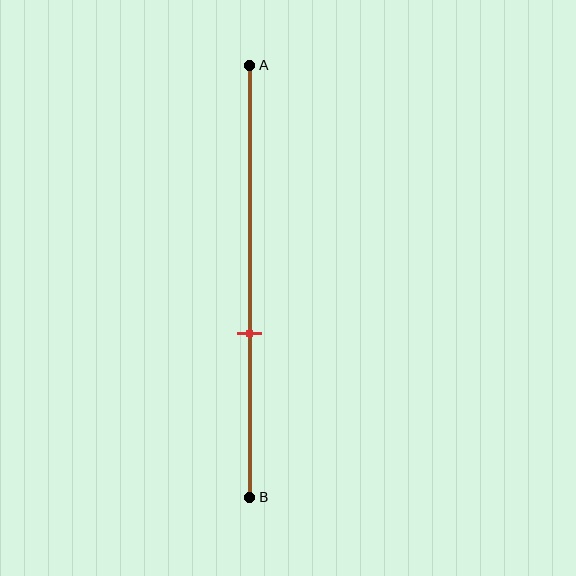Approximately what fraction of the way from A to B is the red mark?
The red mark is approximately 60% of the way from A to B.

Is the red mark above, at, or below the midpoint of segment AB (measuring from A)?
The red mark is below the midpoint of segment AB.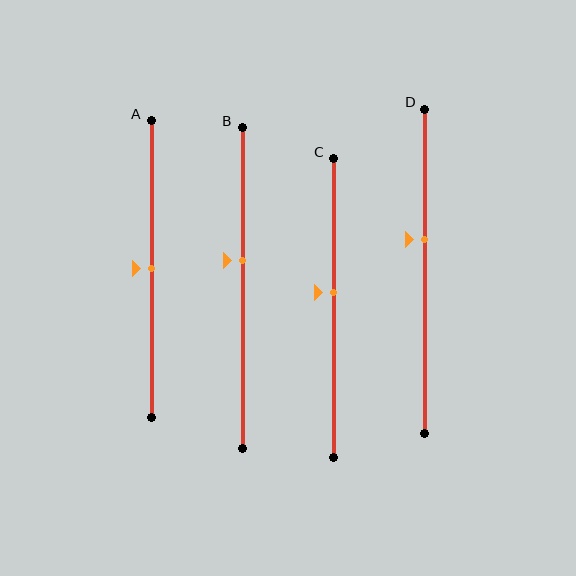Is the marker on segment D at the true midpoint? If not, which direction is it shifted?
No, the marker on segment D is shifted upward by about 10% of the segment length.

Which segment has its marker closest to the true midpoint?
Segment A has its marker closest to the true midpoint.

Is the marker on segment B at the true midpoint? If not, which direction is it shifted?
No, the marker on segment B is shifted upward by about 9% of the segment length.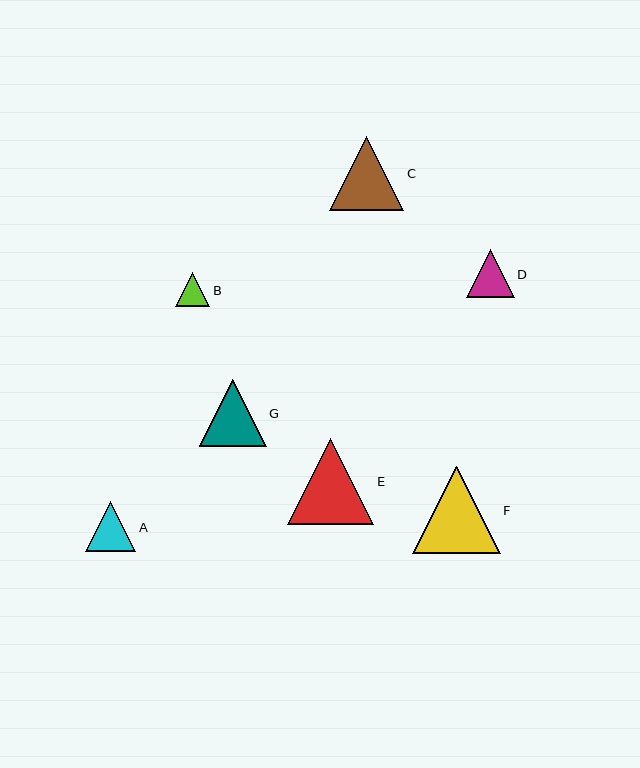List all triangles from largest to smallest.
From largest to smallest: F, E, C, G, A, D, B.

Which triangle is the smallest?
Triangle B is the smallest with a size of approximately 35 pixels.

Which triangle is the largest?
Triangle F is the largest with a size of approximately 87 pixels.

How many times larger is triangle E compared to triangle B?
Triangle E is approximately 2.5 times the size of triangle B.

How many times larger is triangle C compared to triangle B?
Triangle C is approximately 2.2 times the size of triangle B.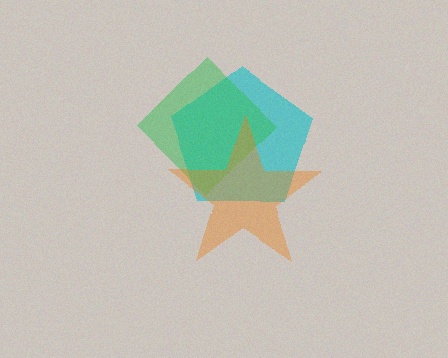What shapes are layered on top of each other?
The layered shapes are: a cyan pentagon, a green diamond, an orange star.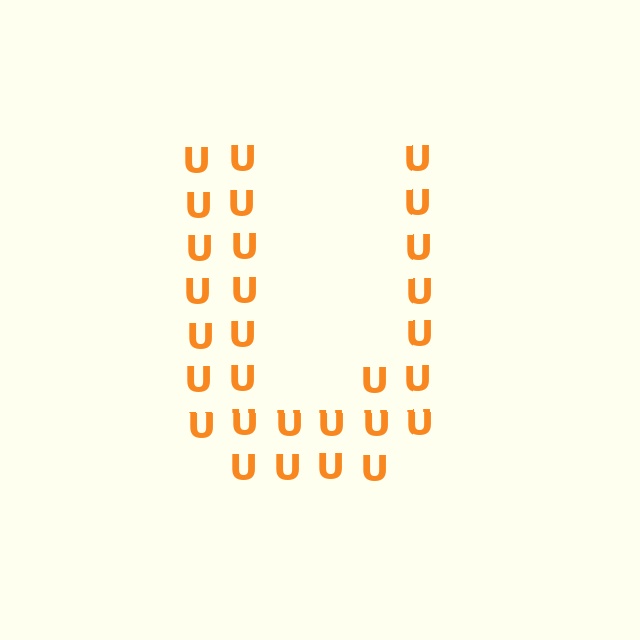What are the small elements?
The small elements are letter U's.